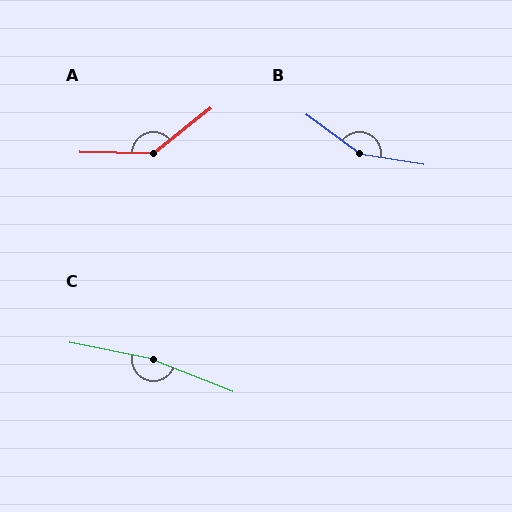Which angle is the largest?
C, at approximately 170 degrees.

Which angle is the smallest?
A, at approximately 140 degrees.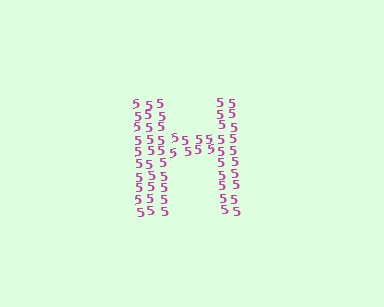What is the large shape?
The large shape is the letter H.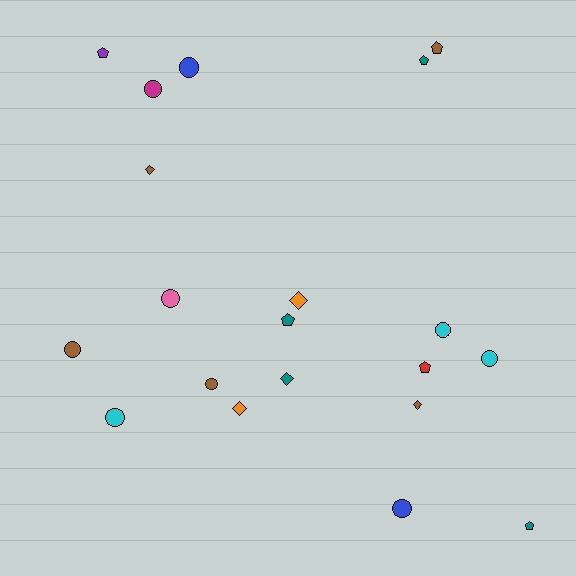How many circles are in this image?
There are 9 circles.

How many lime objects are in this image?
There are no lime objects.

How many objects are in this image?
There are 20 objects.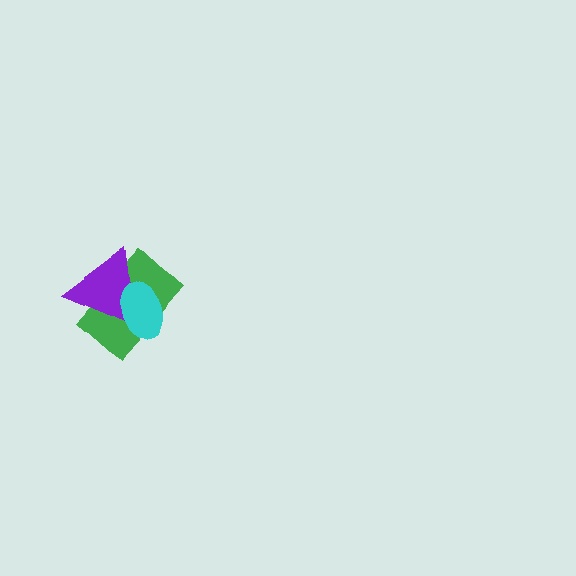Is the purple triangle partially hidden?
Yes, it is partially covered by another shape.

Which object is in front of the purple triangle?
The cyan ellipse is in front of the purple triangle.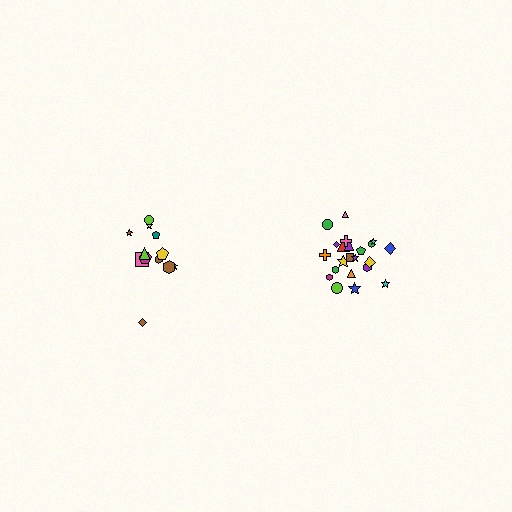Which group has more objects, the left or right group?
The right group.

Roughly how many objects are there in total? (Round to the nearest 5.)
Roughly 35 objects in total.